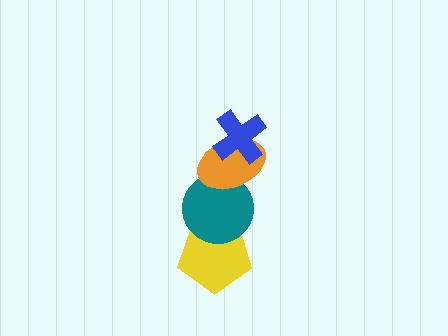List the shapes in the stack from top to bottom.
From top to bottom: the blue cross, the orange ellipse, the teal circle, the yellow pentagon.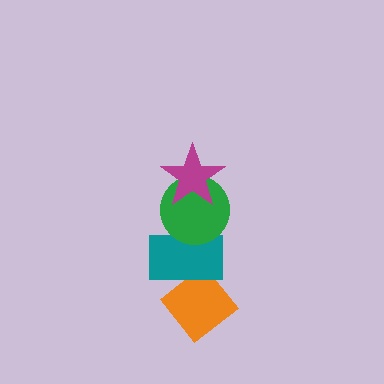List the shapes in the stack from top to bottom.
From top to bottom: the magenta star, the green circle, the teal rectangle, the orange diamond.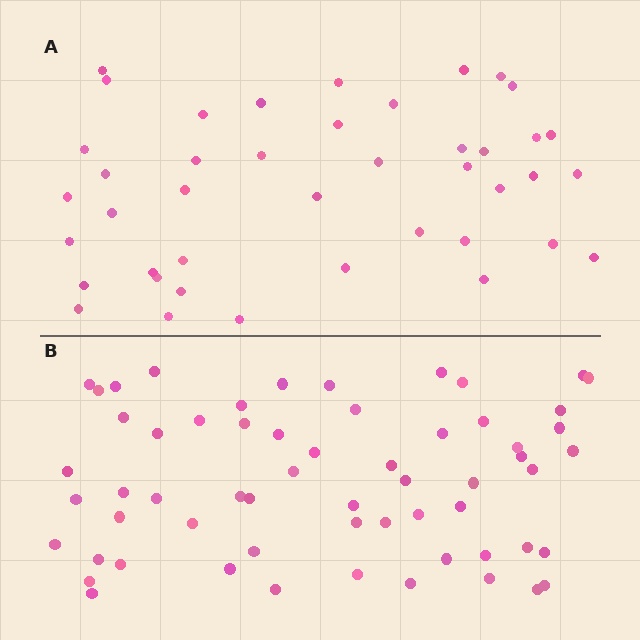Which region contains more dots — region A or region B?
Region B (the bottom region) has more dots.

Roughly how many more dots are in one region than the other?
Region B has approximately 20 more dots than region A.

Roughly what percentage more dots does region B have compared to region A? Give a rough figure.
About 45% more.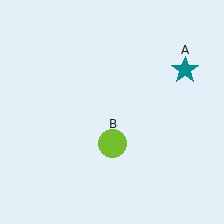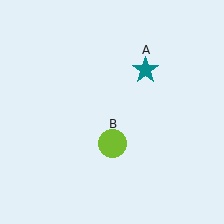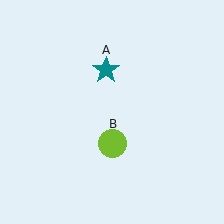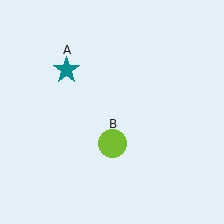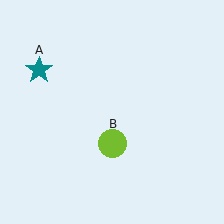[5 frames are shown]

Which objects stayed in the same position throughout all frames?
Lime circle (object B) remained stationary.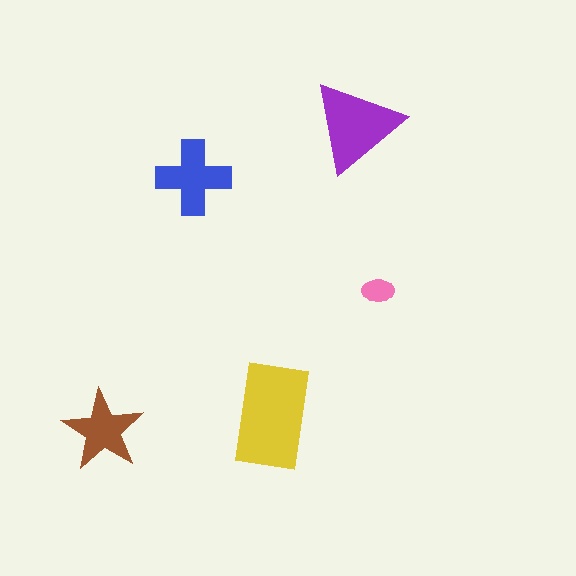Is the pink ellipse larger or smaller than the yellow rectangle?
Smaller.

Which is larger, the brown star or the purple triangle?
The purple triangle.